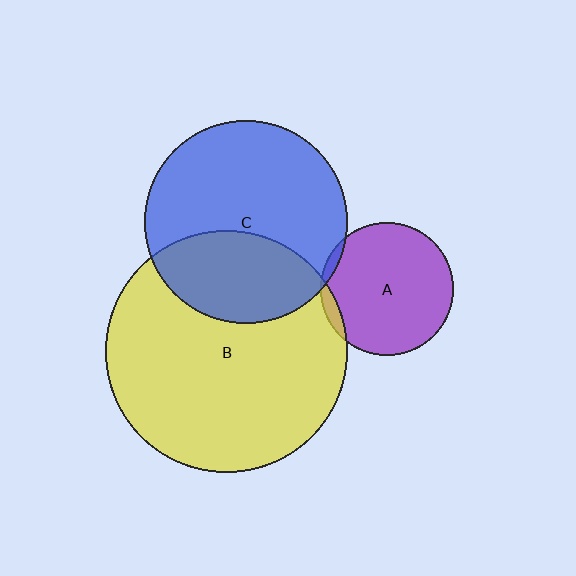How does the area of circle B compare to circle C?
Approximately 1.4 times.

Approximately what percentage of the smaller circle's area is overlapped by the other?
Approximately 5%.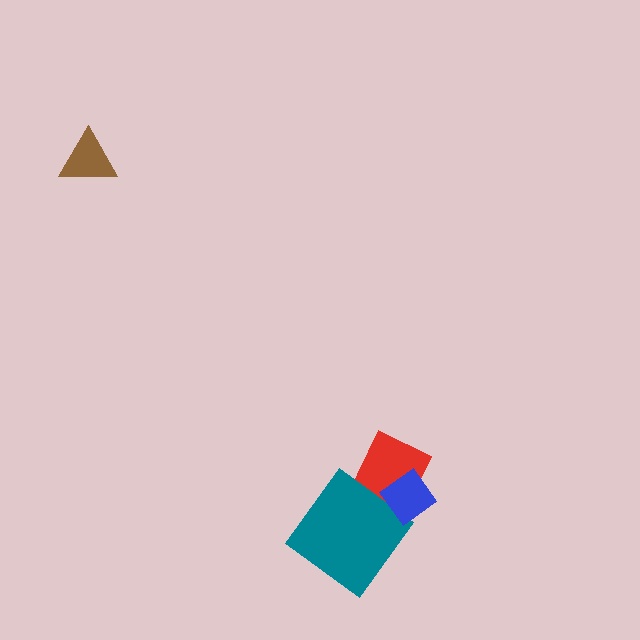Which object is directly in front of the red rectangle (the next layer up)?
The teal diamond is directly in front of the red rectangle.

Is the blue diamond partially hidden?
No, no other shape covers it.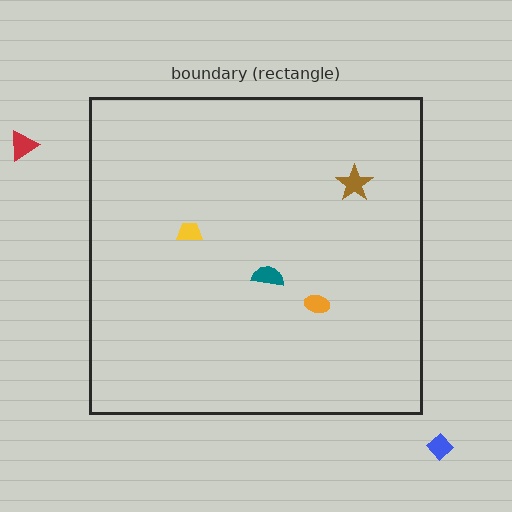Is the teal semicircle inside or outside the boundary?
Inside.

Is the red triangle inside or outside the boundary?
Outside.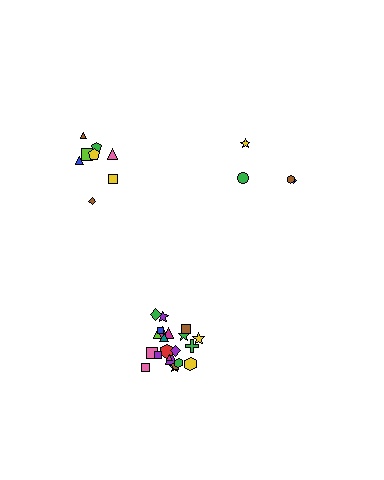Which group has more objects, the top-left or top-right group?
The top-left group.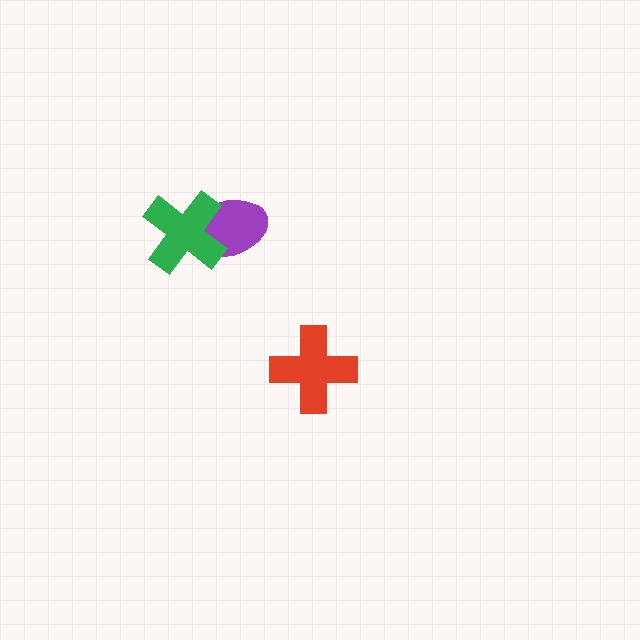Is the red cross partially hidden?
No, no other shape covers it.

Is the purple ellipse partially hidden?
Yes, it is partially covered by another shape.